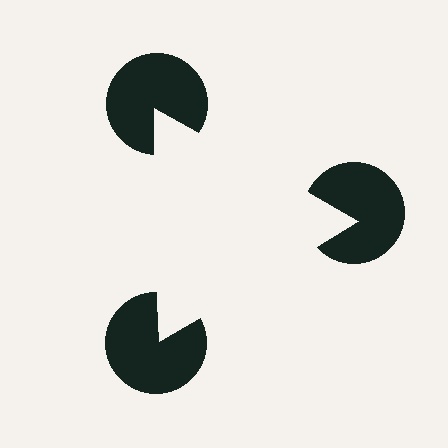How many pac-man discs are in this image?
There are 3 — one at each vertex of the illusory triangle.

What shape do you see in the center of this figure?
An illusory triangle — its edges are inferred from the aligned wedge cuts in the pac-man discs, not physically drawn.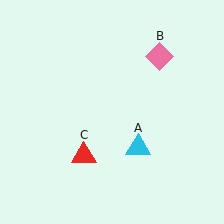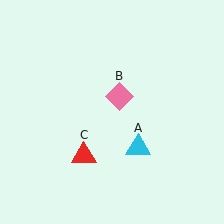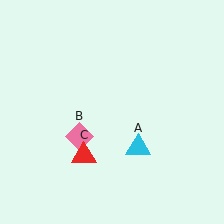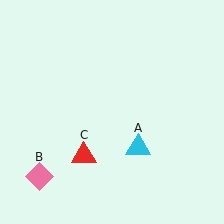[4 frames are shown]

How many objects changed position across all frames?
1 object changed position: pink diamond (object B).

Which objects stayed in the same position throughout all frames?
Cyan triangle (object A) and red triangle (object C) remained stationary.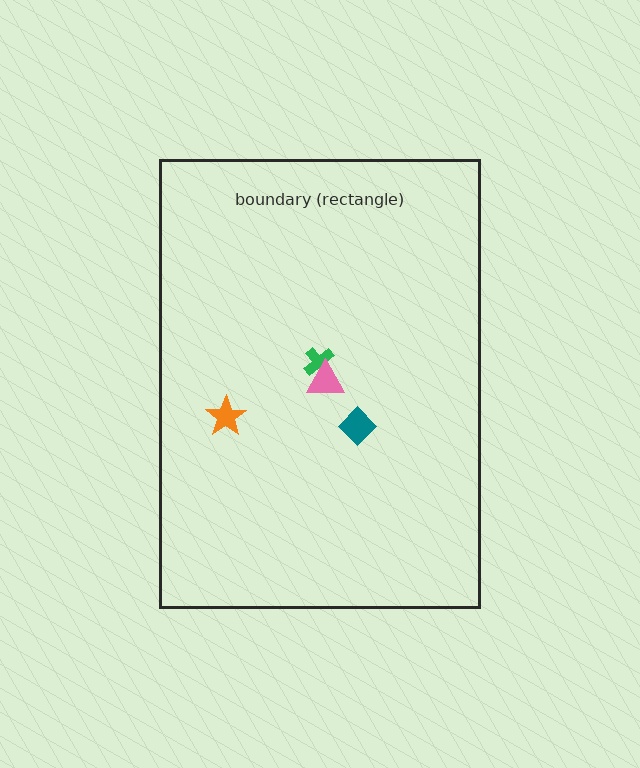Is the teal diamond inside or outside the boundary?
Inside.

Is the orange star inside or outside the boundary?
Inside.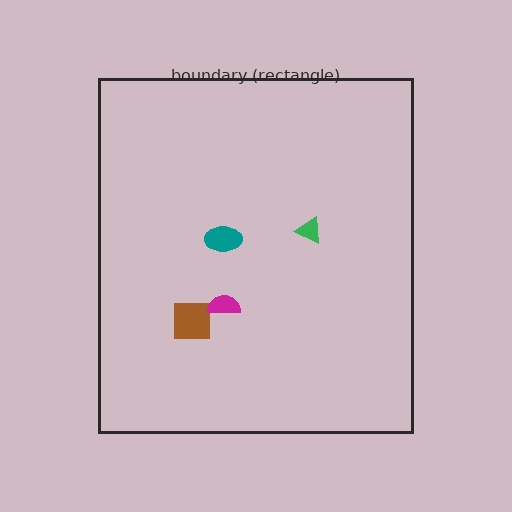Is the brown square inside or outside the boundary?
Inside.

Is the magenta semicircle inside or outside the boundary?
Inside.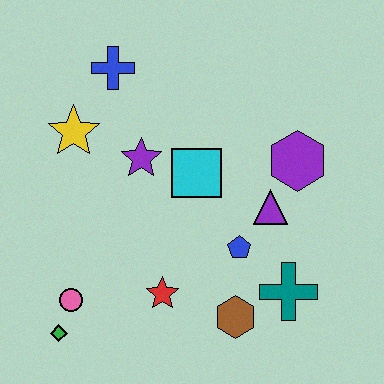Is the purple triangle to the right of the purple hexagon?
No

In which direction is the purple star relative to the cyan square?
The purple star is to the left of the cyan square.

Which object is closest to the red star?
The brown hexagon is closest to the red star.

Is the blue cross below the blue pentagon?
No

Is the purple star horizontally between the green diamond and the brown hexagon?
Yes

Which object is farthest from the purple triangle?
The green diamond is farthest from the purple triangle.